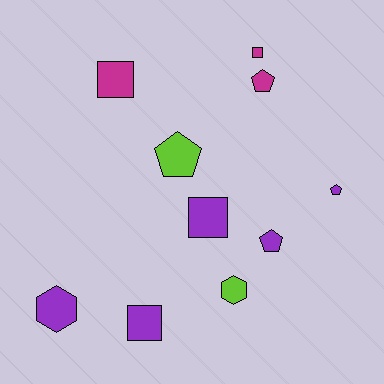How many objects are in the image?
There are 10 objects.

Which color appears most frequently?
Purple, with 5 objects.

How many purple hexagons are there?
There is 1 purple hexagon.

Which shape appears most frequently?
Pentagon, with 4 objects.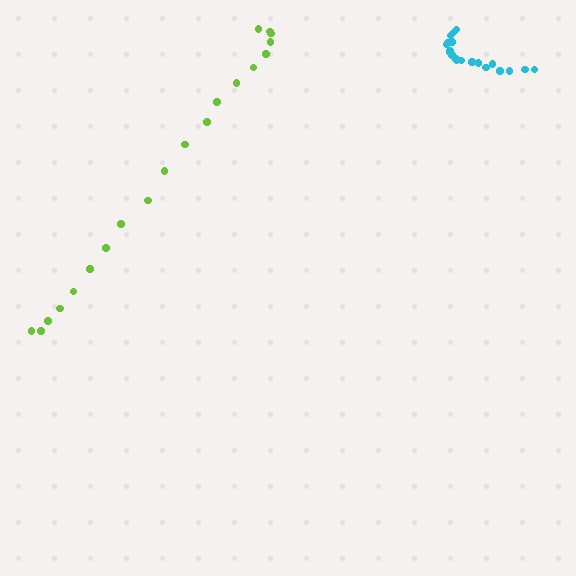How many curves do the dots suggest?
There are 2 distinct paths.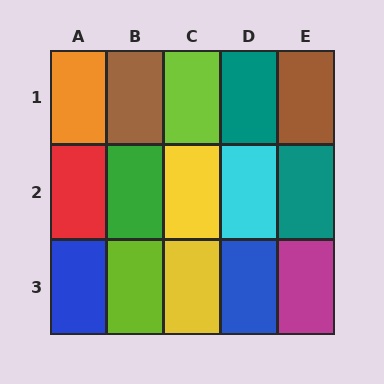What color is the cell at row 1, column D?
Teal.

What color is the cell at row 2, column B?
Green.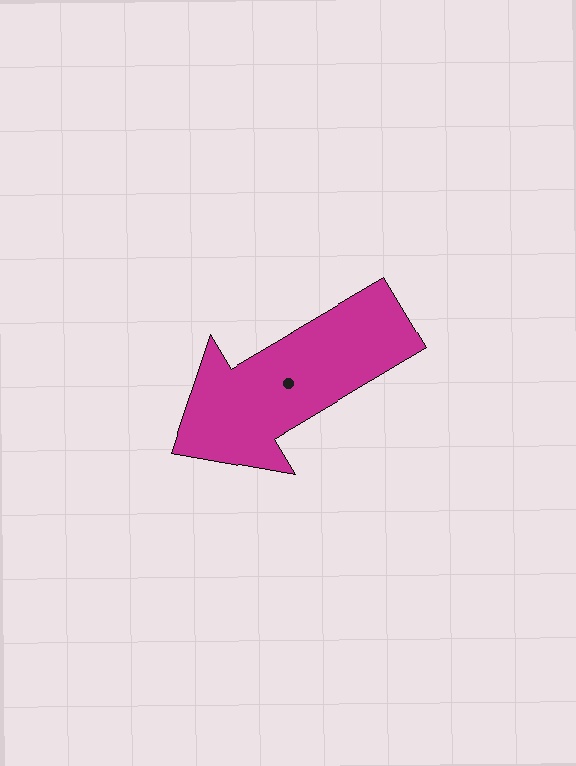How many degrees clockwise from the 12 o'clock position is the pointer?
Approximately 239 degrees.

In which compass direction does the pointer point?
Southwest.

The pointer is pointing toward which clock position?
Roughly 8 o'clock.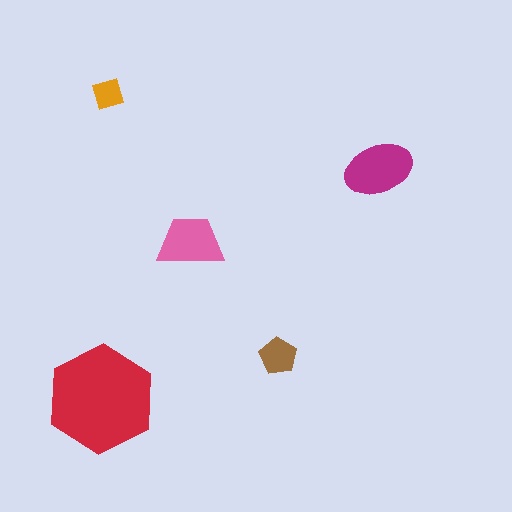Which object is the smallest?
The orange diamond.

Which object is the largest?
The red hexagon.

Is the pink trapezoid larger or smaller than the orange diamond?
Larger.